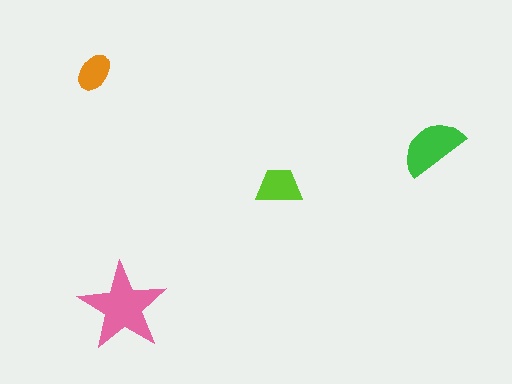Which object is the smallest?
The orange ellipse.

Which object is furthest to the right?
The green semicircle is rightmost.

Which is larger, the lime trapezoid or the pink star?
The pink star.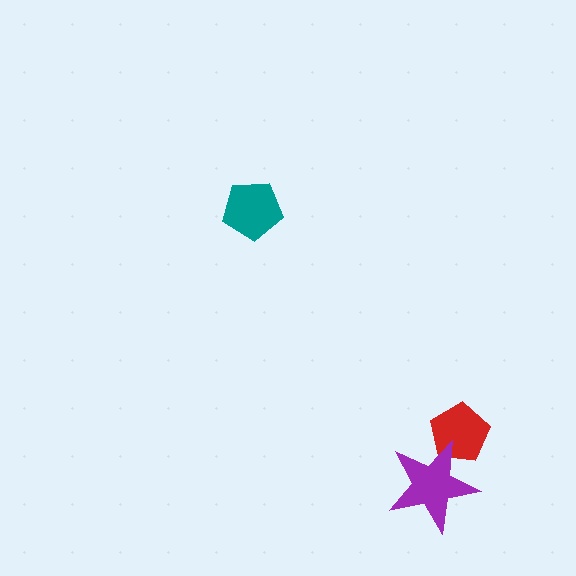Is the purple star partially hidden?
No, no other shape covers it.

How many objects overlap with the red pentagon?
1 object overlaps with the red pentagon.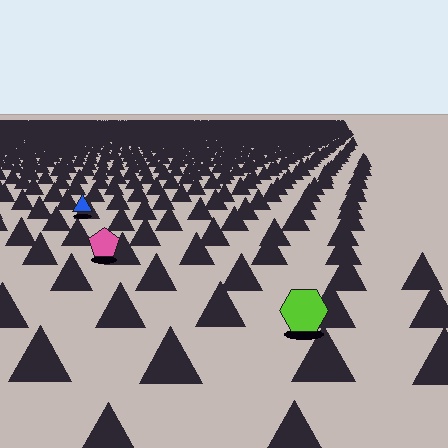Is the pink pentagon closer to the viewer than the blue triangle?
Yes. The pink pentagon is closer — you can tell from the texture gradient: the ground texture is coarser near it.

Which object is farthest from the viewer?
The blue triangle is farthest from the viewer. It appears smaller and the ground texture around it is denser.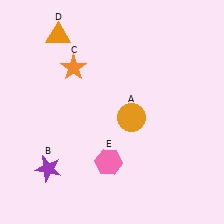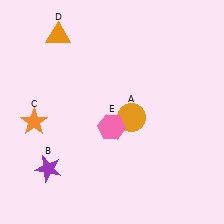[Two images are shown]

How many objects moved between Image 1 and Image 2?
2 objects moved between the two images.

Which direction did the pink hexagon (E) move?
The pink hexagon (E) moved up.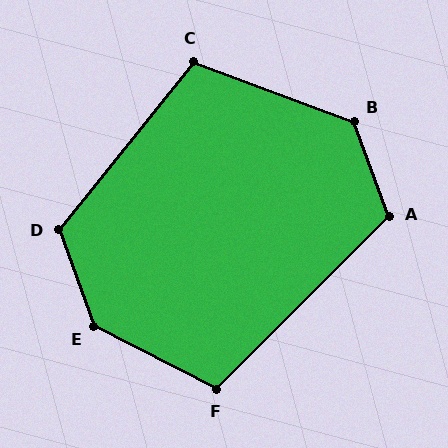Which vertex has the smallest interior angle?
F, at approximately 108 degrees.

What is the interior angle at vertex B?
Approximately 131 degrees (obtuse).